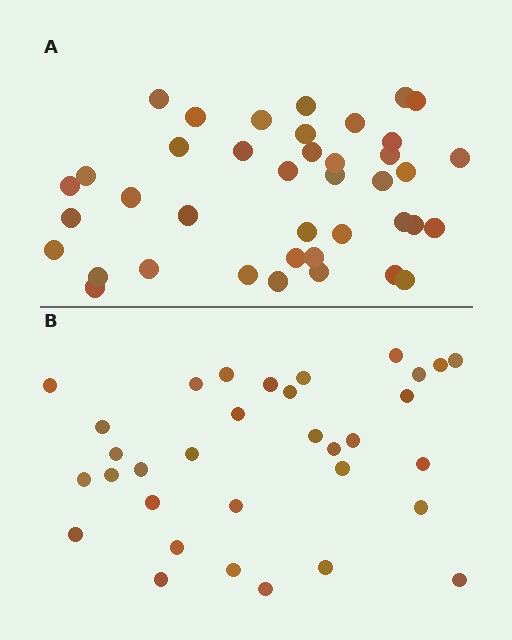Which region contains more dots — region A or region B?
Region A (the top region) has more dots.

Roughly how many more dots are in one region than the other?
Region A has roughly 8 or so more dots than region B.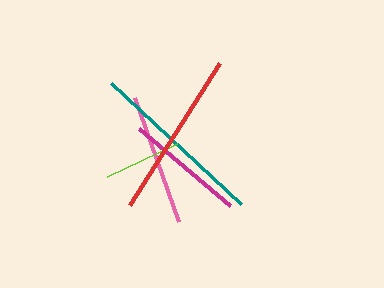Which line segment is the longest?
The teal line is the longest at approximately 177 pixels.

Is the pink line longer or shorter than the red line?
The red line is longer than the pink line.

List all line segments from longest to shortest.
From longest to shortest: teal, red, pink, magenta, lime.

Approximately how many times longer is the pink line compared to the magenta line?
The pink line is approximately 1.1 times the length of the magenta line.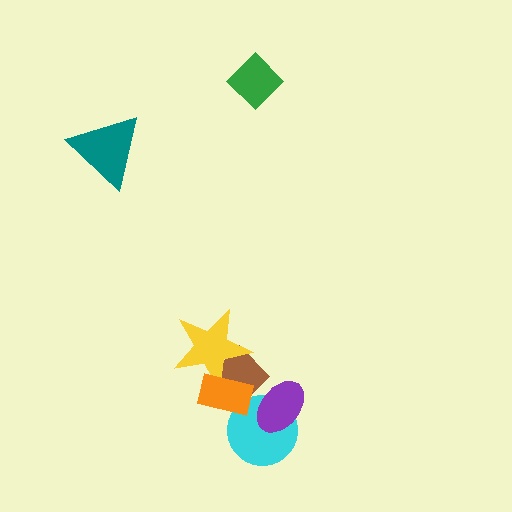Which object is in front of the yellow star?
The orange rectangle is in front of the yellow star.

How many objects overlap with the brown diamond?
4 objects overlap with the brown diamond.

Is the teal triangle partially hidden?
No, no other shape covers it.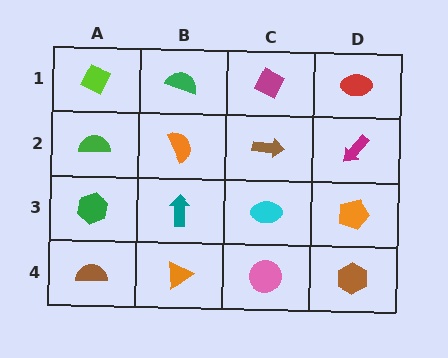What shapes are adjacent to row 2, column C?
A magenta diamond (row 1, column C), a cyan ellipse (row 3, column C), an orange semicircle (row 2, column B), a magenta arrow (row 2, column D).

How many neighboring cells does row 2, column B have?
4.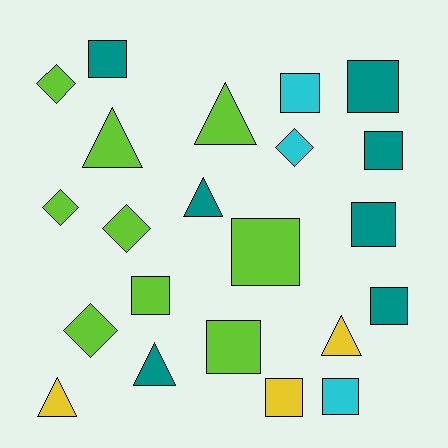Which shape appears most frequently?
Square, with 11 objects.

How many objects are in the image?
There are 22 objects.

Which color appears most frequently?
Lime, with 9 objects.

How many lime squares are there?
There are 3 lime squares.